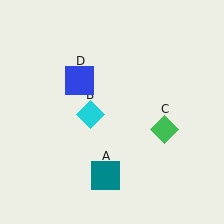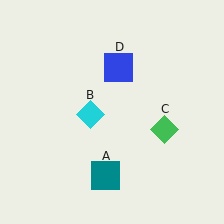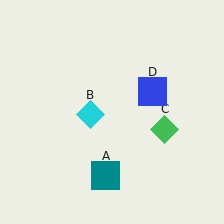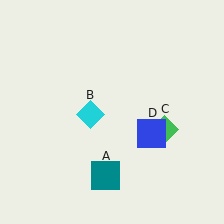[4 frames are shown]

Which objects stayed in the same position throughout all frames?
Teal square (object A) and cyan diamond (object B) and green diamond (object C) remained stationary.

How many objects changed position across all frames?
1 object changed position: blue square (object D).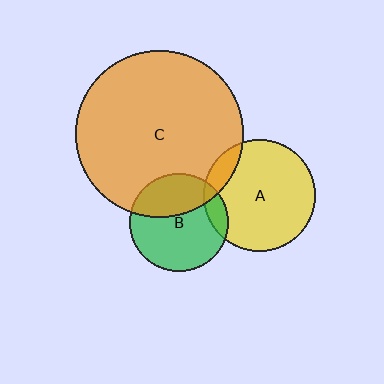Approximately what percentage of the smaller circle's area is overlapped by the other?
Approximately 10%.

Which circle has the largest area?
Circle C (orange).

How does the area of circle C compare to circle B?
Approximately 2.9 times.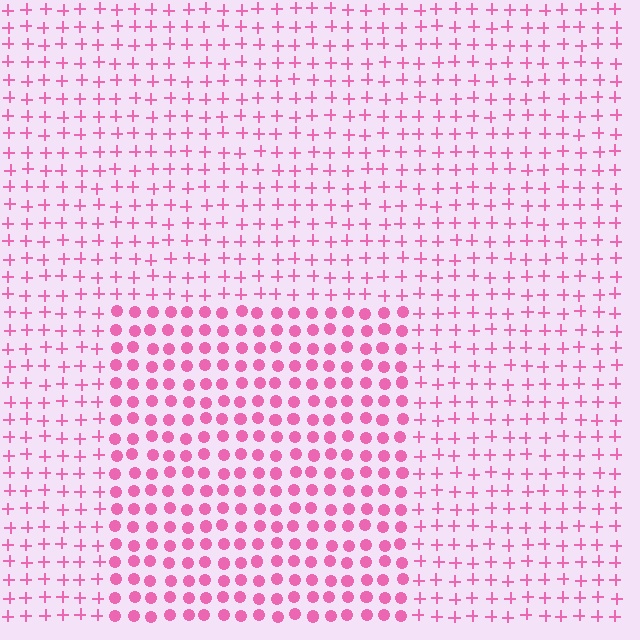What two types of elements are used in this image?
The image uses circles inside the rectangle region and plus signs outside it.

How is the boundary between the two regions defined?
The boundary is defined by a change in element shape: circles inside vs. plus signs outside. All elements share the same color and spacing.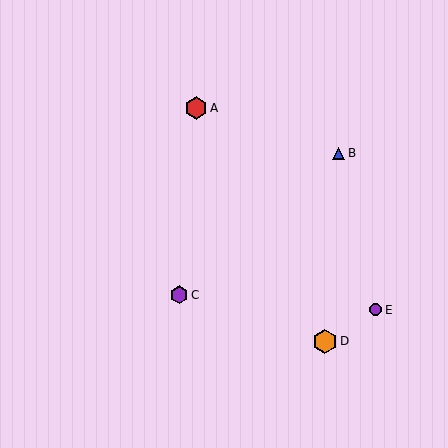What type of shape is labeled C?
Shape C is a purple hexagon.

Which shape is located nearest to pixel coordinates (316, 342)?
The orange hexagon (labeled D) at (325, 341) is nearest to that location.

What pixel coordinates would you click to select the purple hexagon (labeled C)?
Click at (179, 295) to select the purple hexagon C.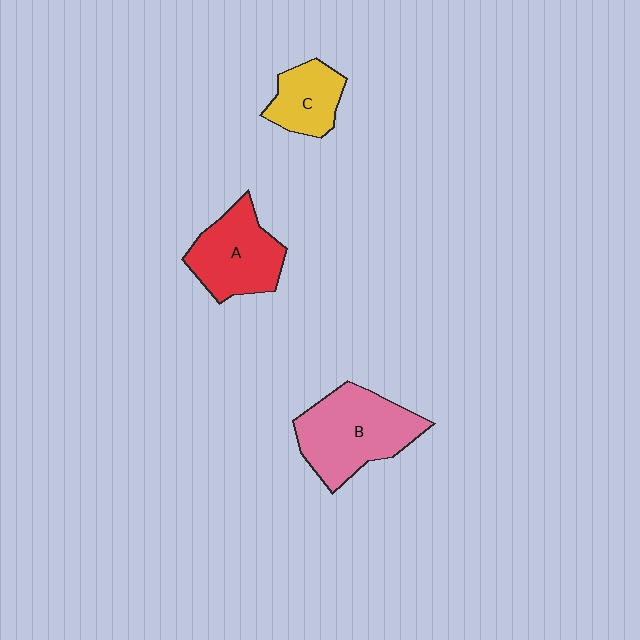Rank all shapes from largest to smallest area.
From largest to smallest: B (pink), A (red), C (yellow).